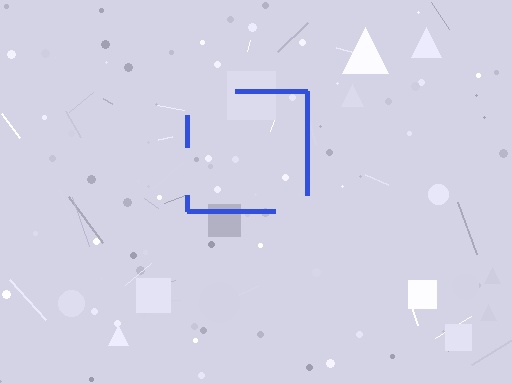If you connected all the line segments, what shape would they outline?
They would outline a square.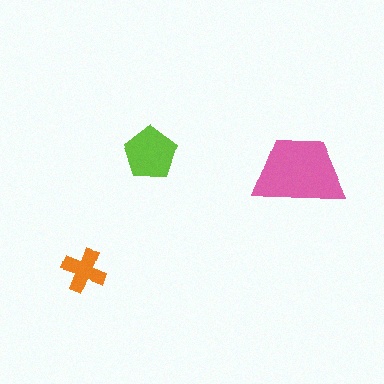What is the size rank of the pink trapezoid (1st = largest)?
1st.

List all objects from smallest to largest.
The orange cross, the lime pentagon, the pink trapezoid.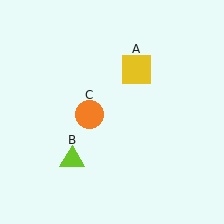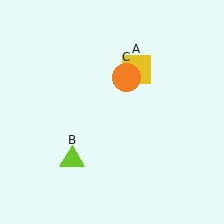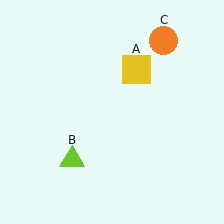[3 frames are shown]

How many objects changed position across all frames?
1 object changed position: orange circle (object C).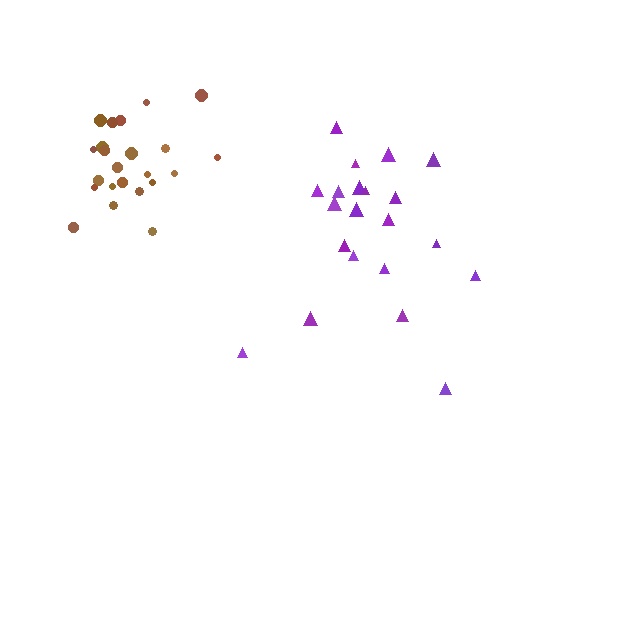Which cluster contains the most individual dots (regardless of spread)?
Brown (23).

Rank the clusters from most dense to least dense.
brown, purple.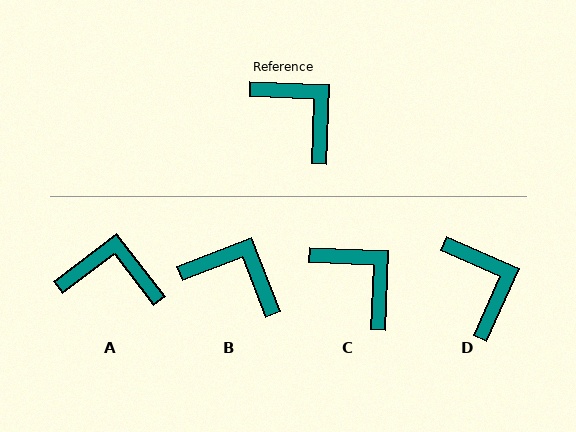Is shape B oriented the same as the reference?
No, it is off by about 23 degrees.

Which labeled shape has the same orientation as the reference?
C.